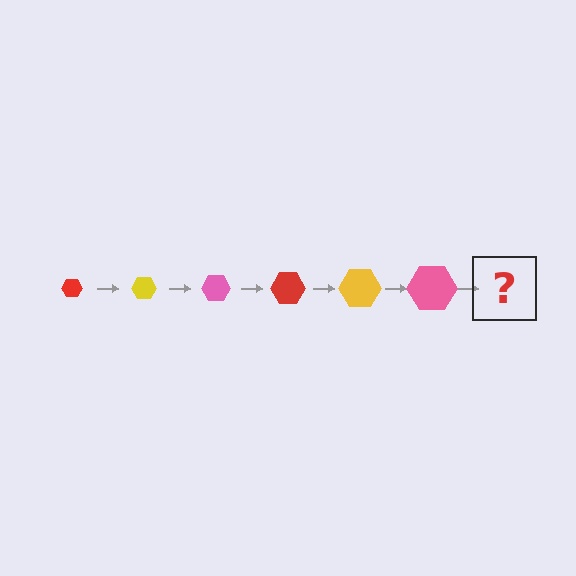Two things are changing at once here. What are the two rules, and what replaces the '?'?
The two rules are that the hexagon grows larger each step and the color cycles through red, yellow, and pink. The '?' should be a red hexagon, larger than the previous one.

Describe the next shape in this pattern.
It should be a red hexagon, larger than the previous one.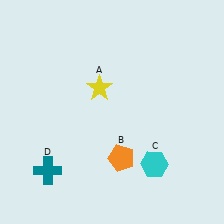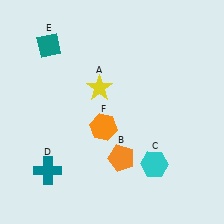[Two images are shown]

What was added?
A teal diamond (E), an orange hexagon (F) were added in Image 2.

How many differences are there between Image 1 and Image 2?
There are 2 differences between the two images.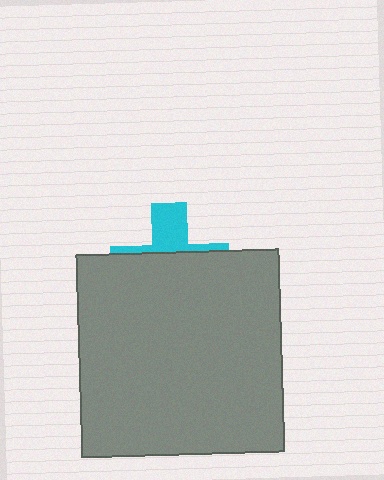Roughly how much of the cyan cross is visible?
A small part of it is visible (roughly 34%).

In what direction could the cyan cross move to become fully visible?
The cyan cross could move up. That would shift it out from behind the gray square entirely.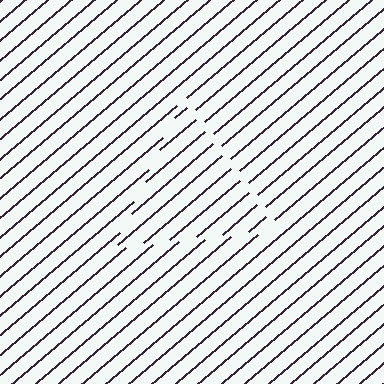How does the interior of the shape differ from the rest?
The interior of the shape contains the same grating, shifted by half a period — the contour is defined by the phase discontinuity where line-ends from the inner and outer gratings abut.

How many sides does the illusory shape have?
3 sides — the line-ends trace a triangle.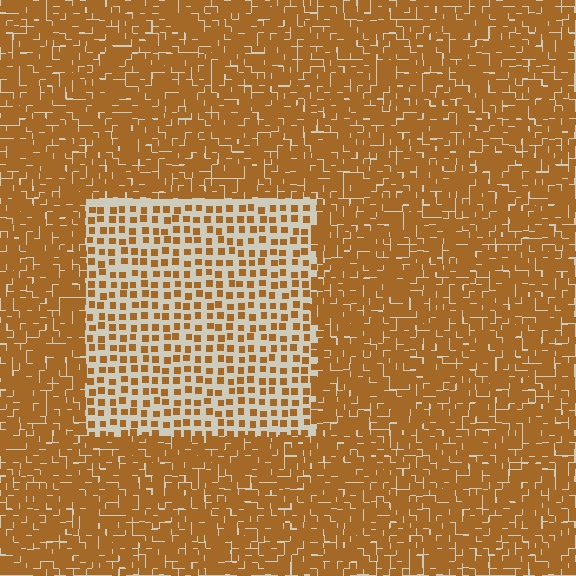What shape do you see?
I see a rectangle.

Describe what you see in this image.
The image contains small brown elements arranged at two different densities. A rectangle-shaped region is visible where the elements are less densely packed than the surrounding area.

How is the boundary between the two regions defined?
The boundary is defined by a change in element density (approximately 2.6x ratio). All elements are the same color, size, and shape.